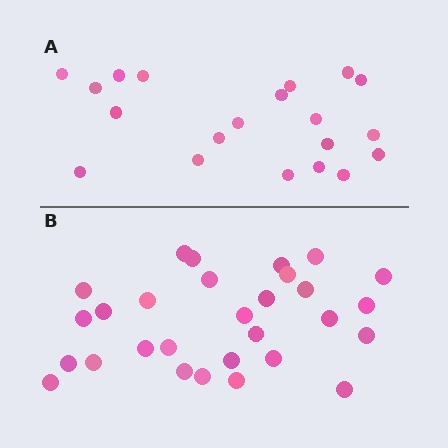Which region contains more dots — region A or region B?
Region B (the bottom region) has more dots.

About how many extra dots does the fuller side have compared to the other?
Region B has roughly 8 or so more dots than region A.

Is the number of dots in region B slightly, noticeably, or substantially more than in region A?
Region B has substantially more. The ratio is roughly 1.4 to 1.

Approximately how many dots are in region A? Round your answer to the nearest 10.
About 20 dots.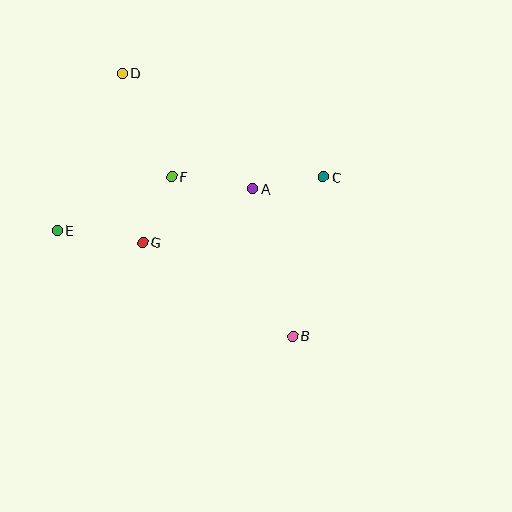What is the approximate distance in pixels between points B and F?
The distance between B and F is approximately 200 pixels.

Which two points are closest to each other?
Points A and C are closest to each other.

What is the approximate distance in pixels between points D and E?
The distance between D and E is approximately 170 pixels.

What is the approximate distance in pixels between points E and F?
The distance between E and F is approximately 126 pixels.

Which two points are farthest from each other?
Points B and D are farthest from each other.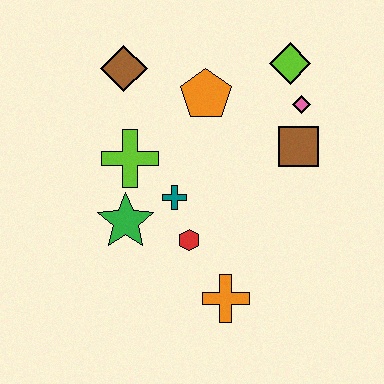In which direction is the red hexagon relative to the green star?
The red hexagon is to the right of the green star.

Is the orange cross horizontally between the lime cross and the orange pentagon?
No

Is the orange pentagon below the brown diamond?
Yes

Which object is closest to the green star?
The teal cross is closest to the green star.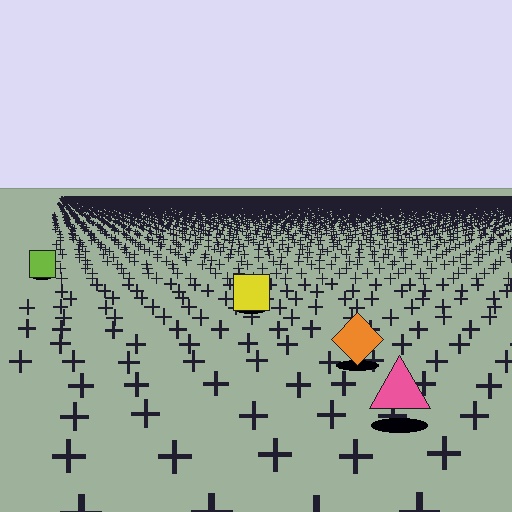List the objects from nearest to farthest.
From nearest to farthest: the pink triangle, the orange diamond, the yellow square, the lime square.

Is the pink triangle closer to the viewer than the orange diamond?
Yes. The pink triangle is closer — you can tell from the texture gradient: the ground texture is coarser near it.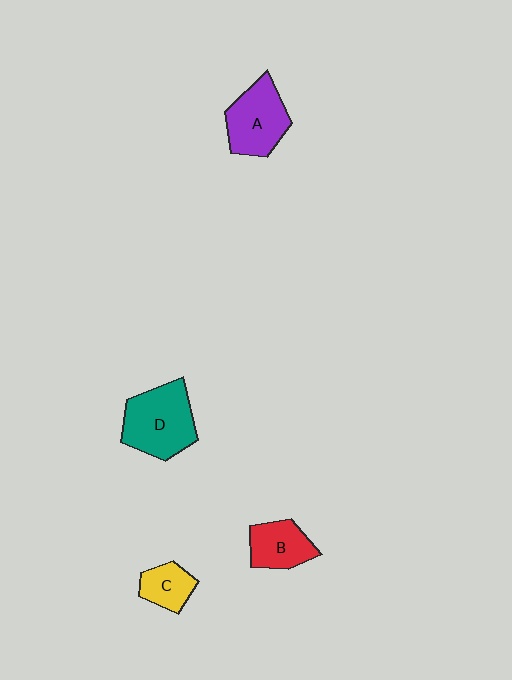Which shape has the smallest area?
Shape C (yellow).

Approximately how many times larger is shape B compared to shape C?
Approximately 1.3 times.